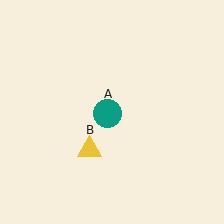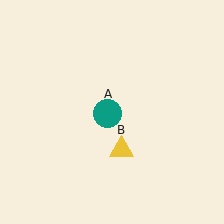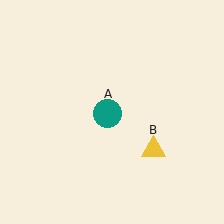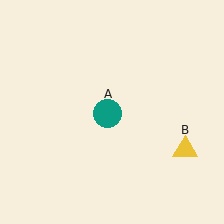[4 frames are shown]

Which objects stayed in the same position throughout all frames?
Teal circle (object A) remained stationary.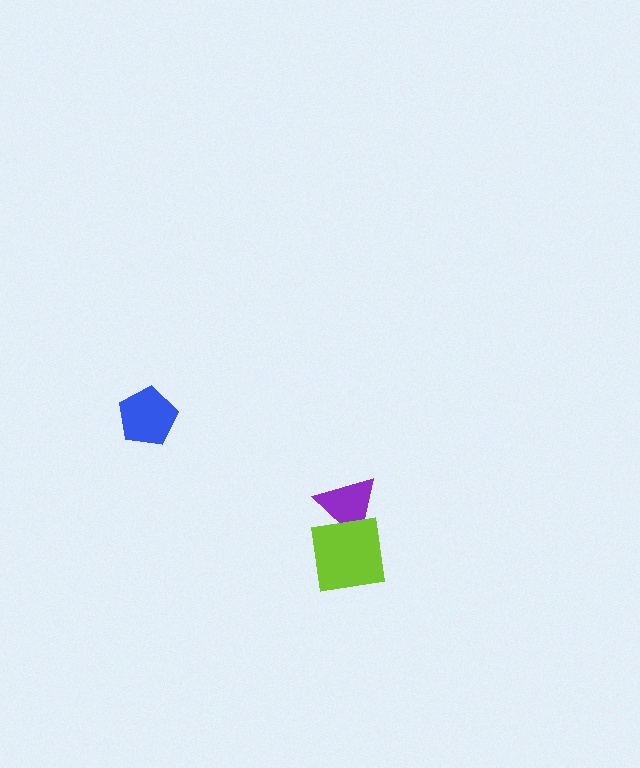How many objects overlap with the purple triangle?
1 object overlaps with the purple triangle.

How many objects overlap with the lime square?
1 object overlaps with the lime square.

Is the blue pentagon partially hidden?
No, no other shape covers it.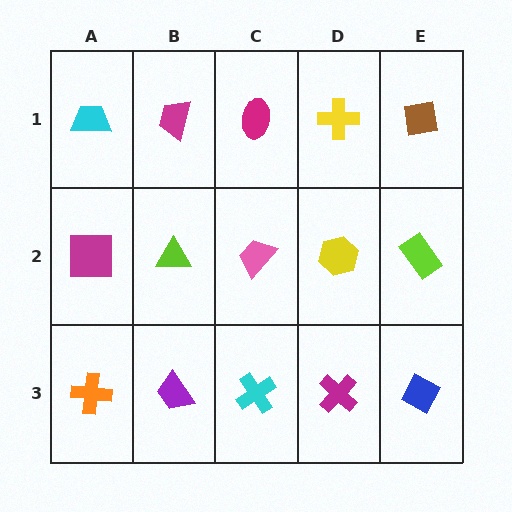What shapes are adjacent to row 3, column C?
A pink trapezoid (row 2, column C), a purple trapezoid (row 3, column B), a magenta cross (row 3, column D).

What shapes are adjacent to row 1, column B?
A lime triangle (row 2, column B), a cyan trapezoid (row 1, column A), a magenta ellipse (row 1, column C).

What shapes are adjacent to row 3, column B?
A lime triangle (row 2, column B), an orange cross (row 3, column A), a cyan cross (row 3, column C).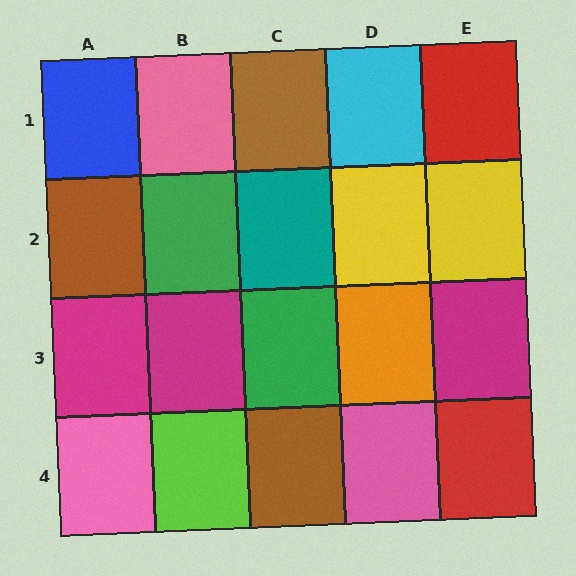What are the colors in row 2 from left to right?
Brown, green, teal, yellow, yellow.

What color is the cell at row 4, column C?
Brown.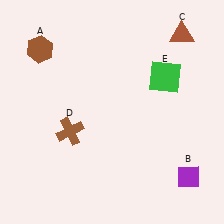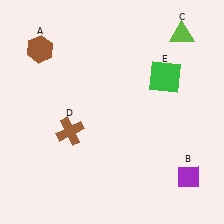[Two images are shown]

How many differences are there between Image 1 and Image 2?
There is 1 difference between the two images.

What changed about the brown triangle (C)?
In Image 1, C is brown. In Image 2, it changed to lime.